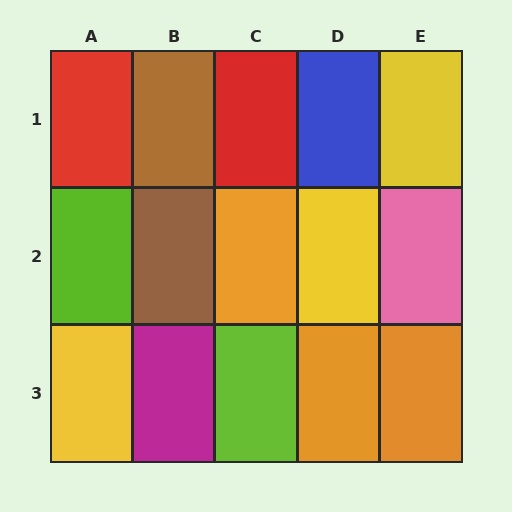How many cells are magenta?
1 cell is magenta.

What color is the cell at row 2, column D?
Yellow.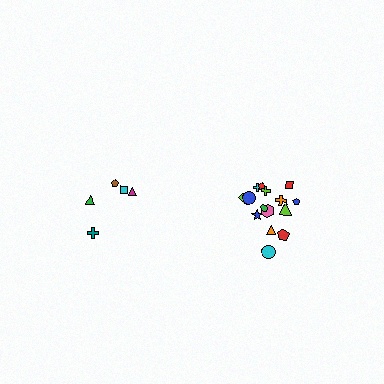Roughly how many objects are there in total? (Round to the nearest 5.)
Roughly 20 objects in total.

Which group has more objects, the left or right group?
The right group.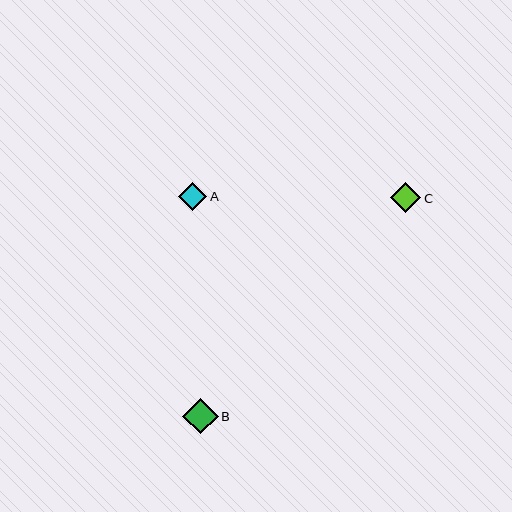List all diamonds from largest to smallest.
From largest to smallest: B, C, A.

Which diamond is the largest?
Diamond B is the largest with a size of approximately 35 pixels.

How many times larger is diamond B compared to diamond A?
Diamond B is approximately 1.3 times the size of diamond A.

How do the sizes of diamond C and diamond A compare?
Diamond C and diamond A are approximately the same size.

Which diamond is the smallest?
Diamond A is the smallest with a size of approximately 28 pixels.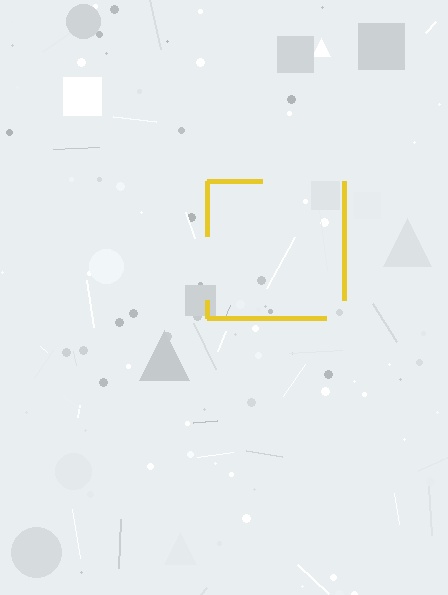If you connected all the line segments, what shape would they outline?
They would outline a square.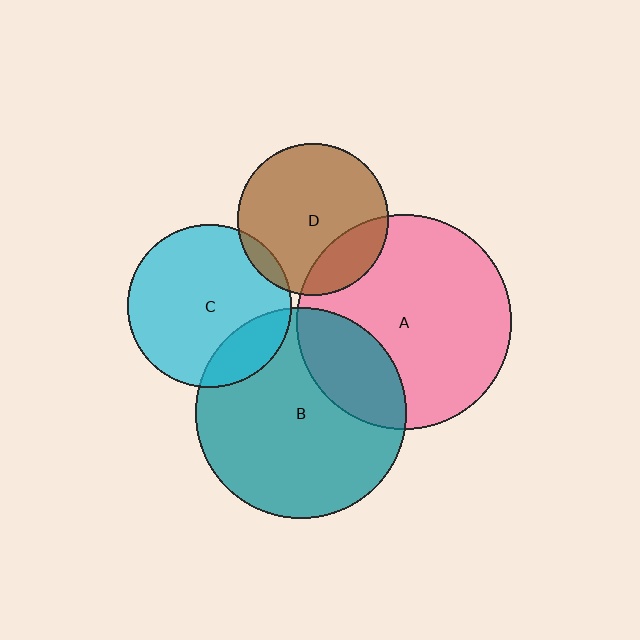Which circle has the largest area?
Circle A (pink).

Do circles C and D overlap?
Yes.